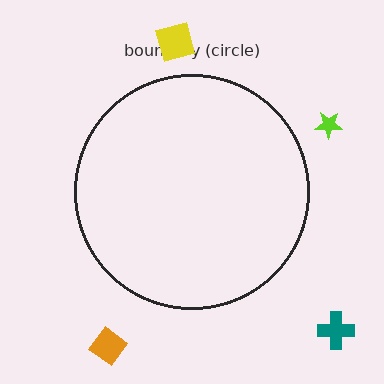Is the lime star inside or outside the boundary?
Outside.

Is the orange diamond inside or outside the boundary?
Outside.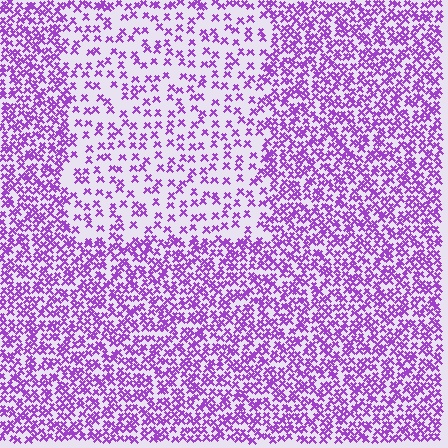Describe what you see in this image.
The image contains small purple elements arranged at two different densities. A rectangle-shaped region is visible where the elements are less densely packed than the surrounding area.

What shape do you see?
I see a rectangle.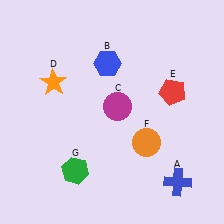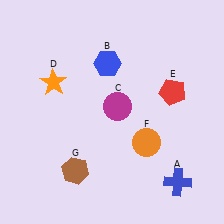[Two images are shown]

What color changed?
The hexagon (G) changed from green in Image 1 to brown in Image 2.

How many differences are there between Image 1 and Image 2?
There is 1 difference between the two images.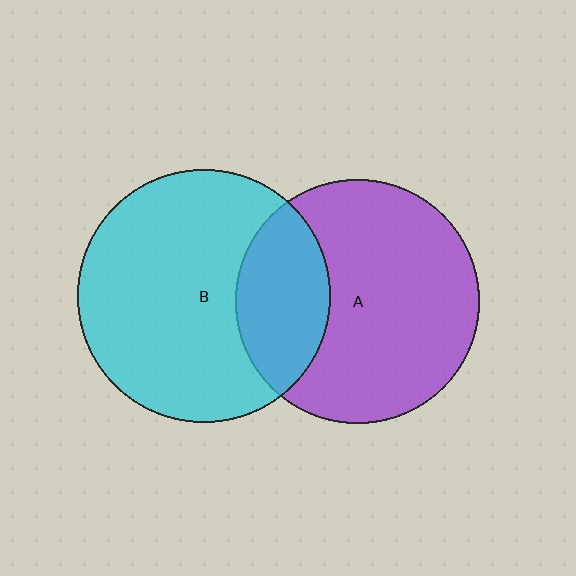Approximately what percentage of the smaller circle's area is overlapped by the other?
Approximately 25%.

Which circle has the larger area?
Circle B (cyan).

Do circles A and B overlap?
Yes.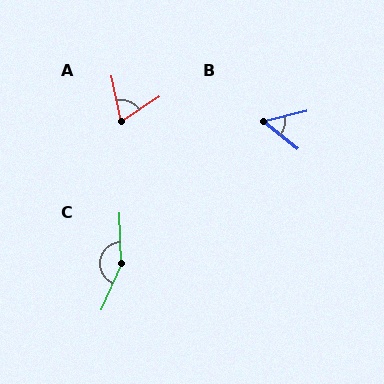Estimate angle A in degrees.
Approximately 69 degrees.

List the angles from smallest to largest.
B (52°), A (69°), C (154°).